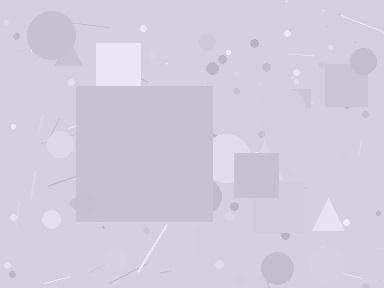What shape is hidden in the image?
A square is hidden in the image.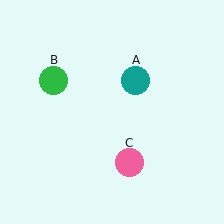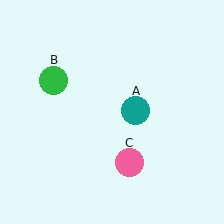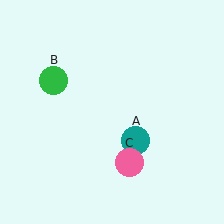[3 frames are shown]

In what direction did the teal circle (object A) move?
The teal circle (object A) moved down.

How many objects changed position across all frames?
1 object changed position: teal circle (object A).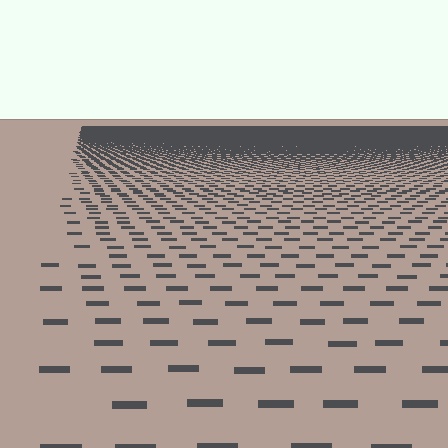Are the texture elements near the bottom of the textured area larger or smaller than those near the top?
Larger. Near the bottom, elements are closer to the viewer and appear at a bigger on-screen size.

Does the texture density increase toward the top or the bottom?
Density increases toward the top.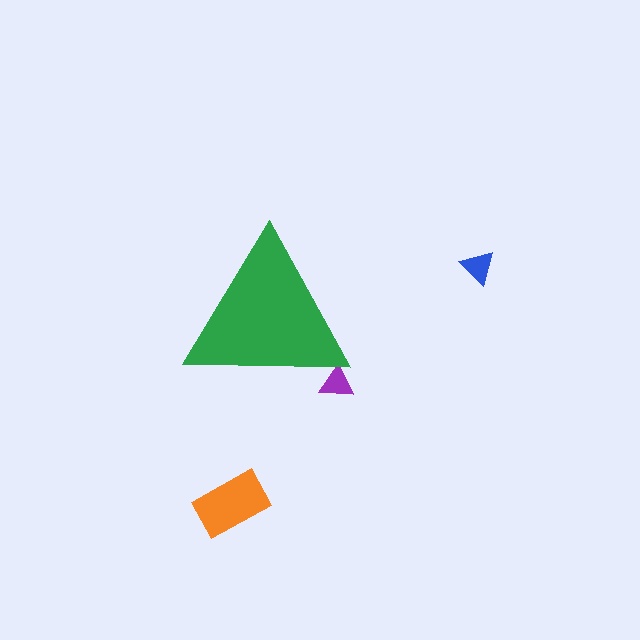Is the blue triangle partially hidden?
No, the blue triangle is fully visible.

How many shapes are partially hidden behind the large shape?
1 shape is partially hidden.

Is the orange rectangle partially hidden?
No, the orange rectangle is fully visible.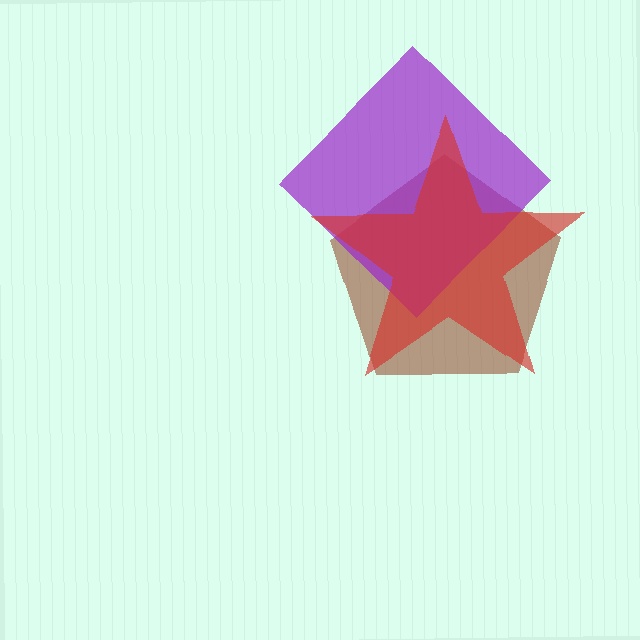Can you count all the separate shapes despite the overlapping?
Yes, there are 3 separate shapes.